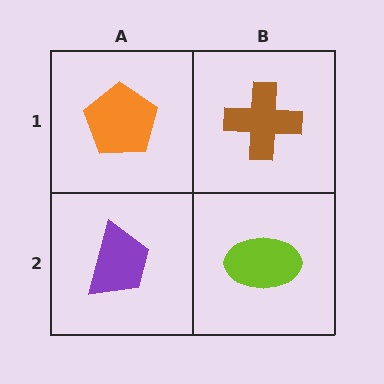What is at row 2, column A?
A purple trapezoid.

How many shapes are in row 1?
2 shapes.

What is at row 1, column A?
An orange pentagon.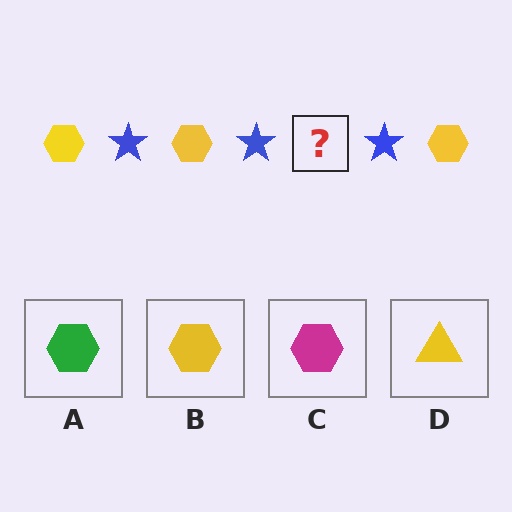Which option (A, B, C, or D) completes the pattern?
B.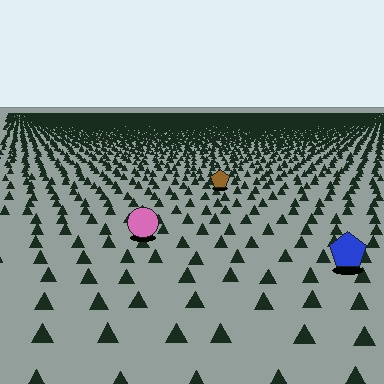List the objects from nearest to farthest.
From nearest to farthest: the blue pentagon, the pink circle, the brown pentagon.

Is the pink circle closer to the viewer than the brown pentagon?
Yes. The pink circle is closer — you can tell from the texture gradient: the ground texture is coarser near it.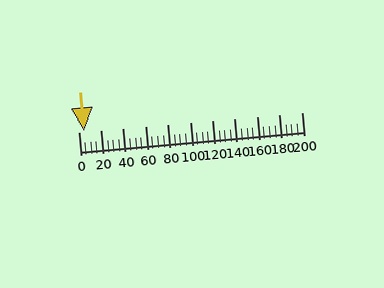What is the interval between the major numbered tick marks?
The major tick marks are spaced 20 units apart.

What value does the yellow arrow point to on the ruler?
The yellow arrow points to approximately 5.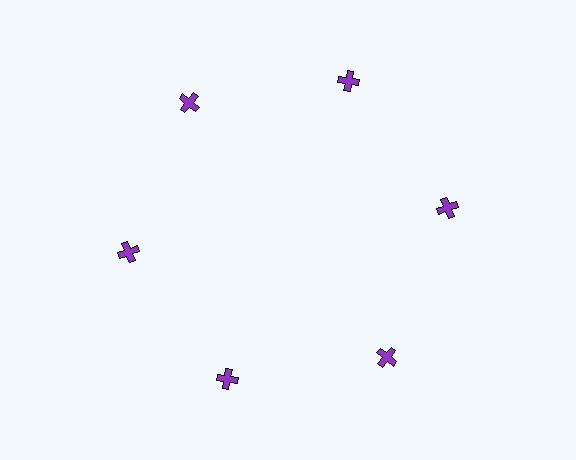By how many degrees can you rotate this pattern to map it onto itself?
The pattern maps onto itself every 60 degrees of rotation.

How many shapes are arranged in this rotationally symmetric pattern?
There are 6 shapes, arranged in 6 groups of 1.